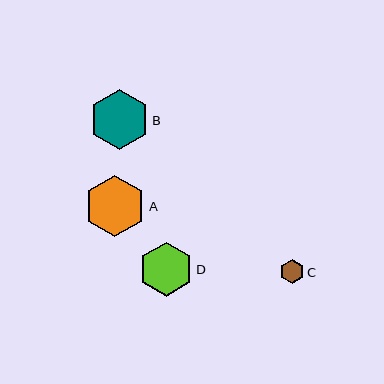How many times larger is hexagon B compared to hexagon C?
Hexagon B is approximately 2.5 times the size of hexagon C.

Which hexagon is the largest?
Hexagon A is the largest with a size of approximately 61 pixels.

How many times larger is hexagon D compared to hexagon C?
Hexagon D is approximately 2.3 times the size of hexagon C.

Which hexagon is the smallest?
Hexagon C is the smallest with a size of approximately 24 pixels.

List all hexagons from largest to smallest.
From largest to smallest: A, B, D, C.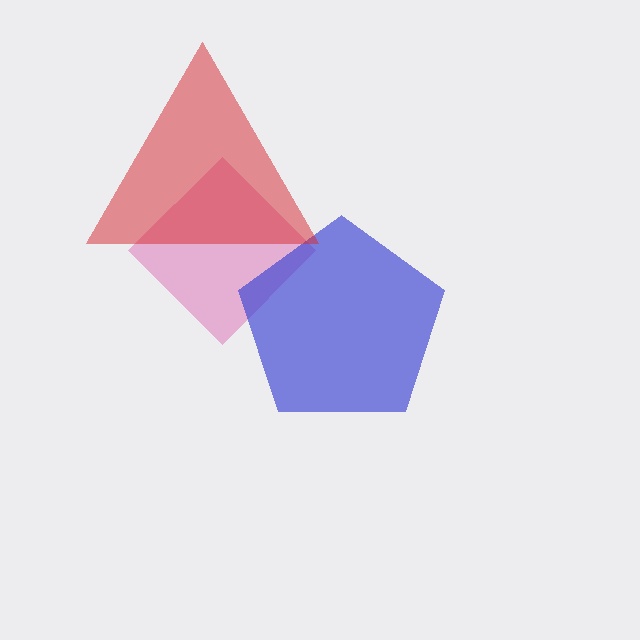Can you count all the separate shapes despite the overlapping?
Yes, there are 3 separate shapes.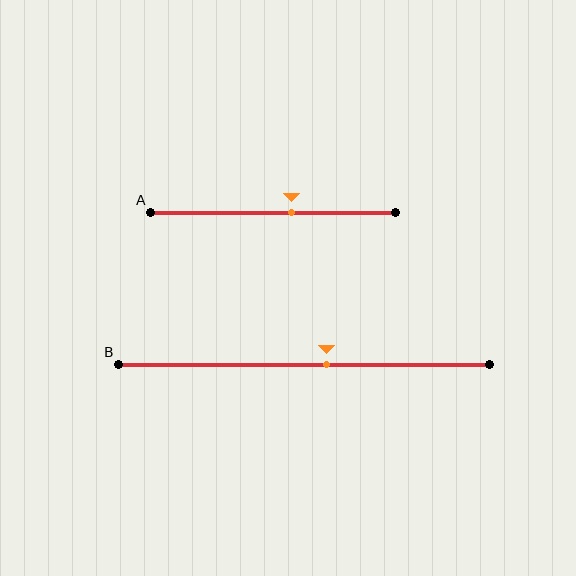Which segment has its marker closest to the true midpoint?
Segment B has its marker closest to the true midpoint.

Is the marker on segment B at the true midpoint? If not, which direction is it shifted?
No, the marker on segment B is shifted to the right by about 6% of the segment length.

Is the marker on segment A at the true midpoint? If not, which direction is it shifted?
No, the marker on segment A is shifted to the right by about 7% of the segment length.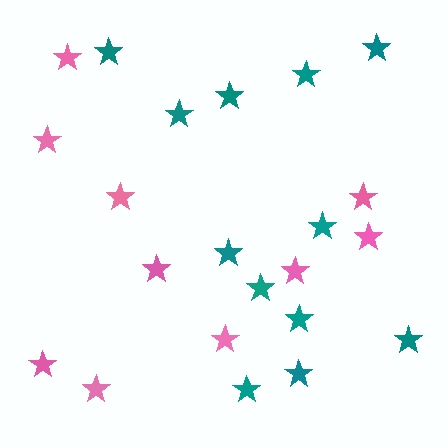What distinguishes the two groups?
There are 2 groups: one group of teal stars (12) and one group of pink stars (10).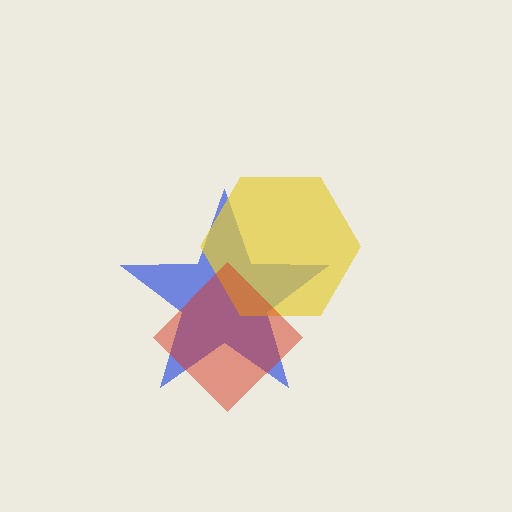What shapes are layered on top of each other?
The layered shapes are: a blue star, a yellow hexagon, a red diamond.